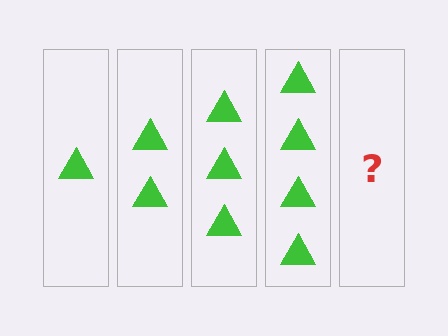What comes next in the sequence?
The next element should be 5 triangles.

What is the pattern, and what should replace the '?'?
The pattern is that each step adds one more triangle. The '?' should be 5 triangles.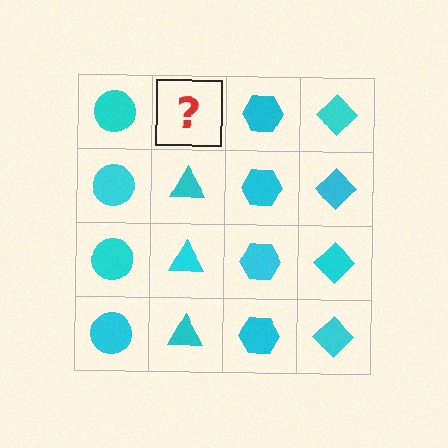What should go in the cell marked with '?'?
The missing cell should contain a cyan triangle.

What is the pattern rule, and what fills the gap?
The rule is that each column has a consistent shape. The gap should be filled with a cyan triangle.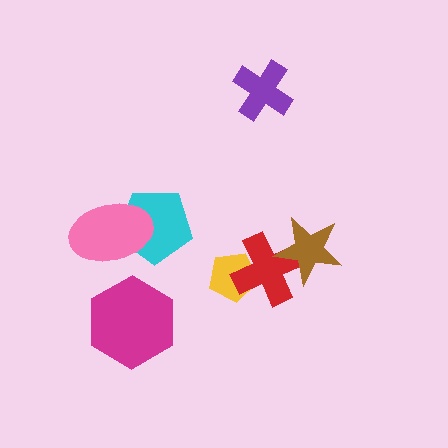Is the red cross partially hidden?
Yes, it is partially covered by another shape.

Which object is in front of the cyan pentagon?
The pink ellipse is in front of the cyan pentagon.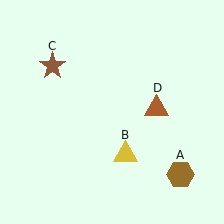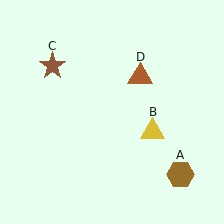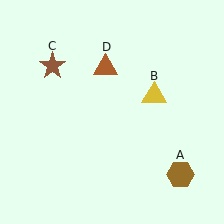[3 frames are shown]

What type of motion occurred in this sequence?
The yellow triangle (object B), brown triangle (object D) rotated counterclockwise around the center of the scene.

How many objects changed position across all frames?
2 objects changed position: yellow triangle (object B), brown triangle (object D).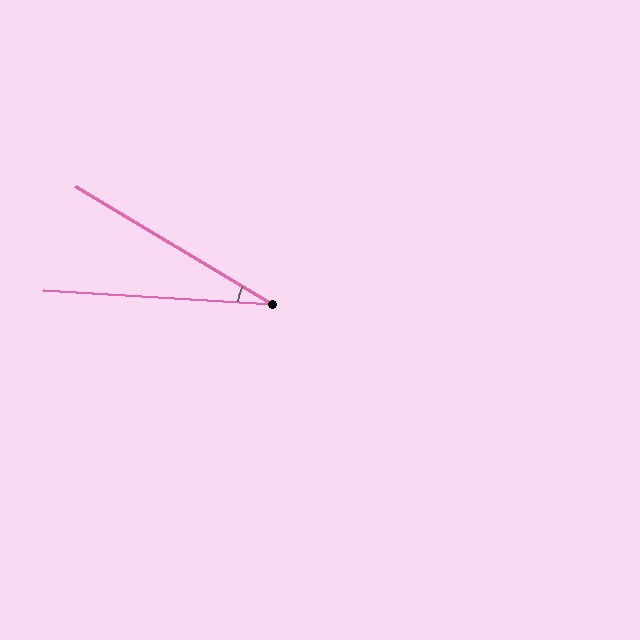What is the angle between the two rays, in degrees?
Approximately 27 degrees.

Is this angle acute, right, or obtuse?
It is acute.